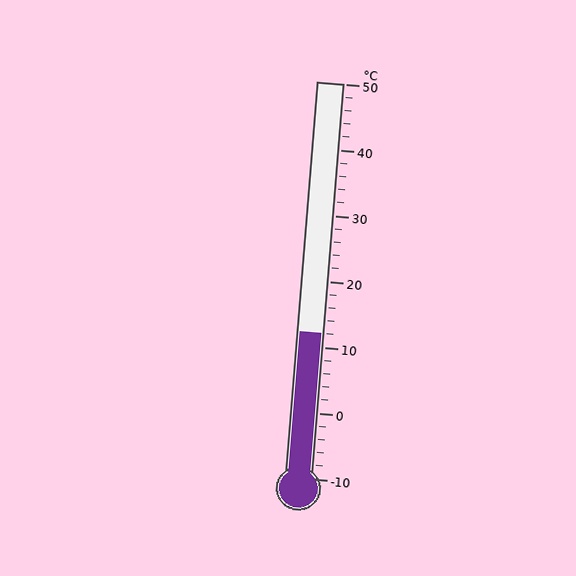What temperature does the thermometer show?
The thermometer shows approximately 12°C.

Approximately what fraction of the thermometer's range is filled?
The thermometer is filled to approximately 35% of its range.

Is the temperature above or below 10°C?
The temperature is above 10°C.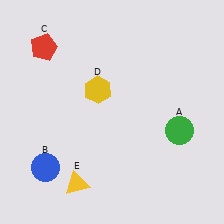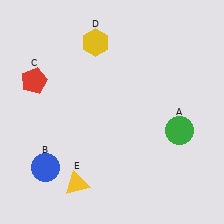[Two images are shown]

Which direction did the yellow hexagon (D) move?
The yellow hexagon (D) moved up.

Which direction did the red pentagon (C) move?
The red pentagon (C) moved down.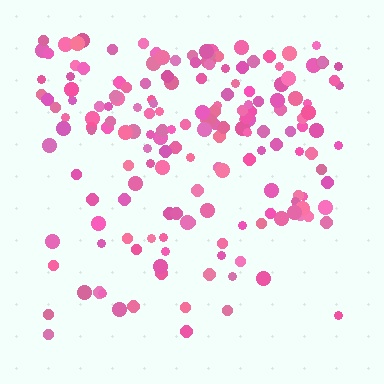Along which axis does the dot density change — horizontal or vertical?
Vertical.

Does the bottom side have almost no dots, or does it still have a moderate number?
Still a moderate number, just noticeably fewer than the top.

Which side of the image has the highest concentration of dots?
The top.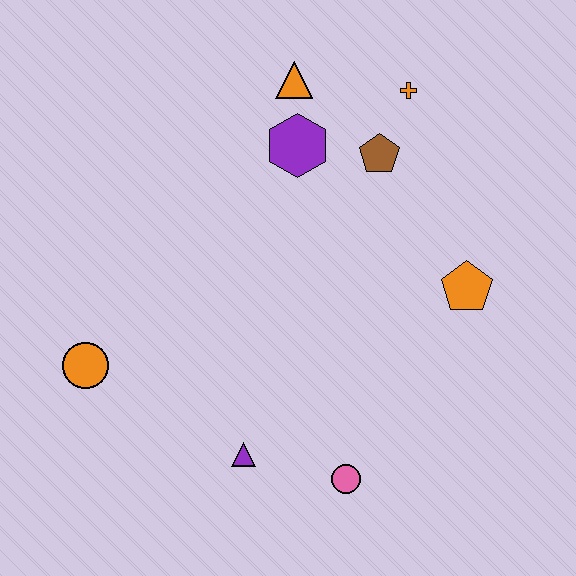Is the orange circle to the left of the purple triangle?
Yes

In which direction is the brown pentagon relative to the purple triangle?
The brown pentagon is above the purple triangle.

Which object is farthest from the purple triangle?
The orange cross is farthest from the purple triangle.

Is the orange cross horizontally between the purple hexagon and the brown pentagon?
No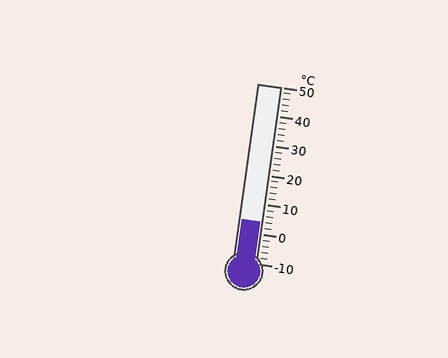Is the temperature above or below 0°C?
The temperature is above 0°C.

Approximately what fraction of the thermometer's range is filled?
The thermometer is filled to approximately 25% of its range.